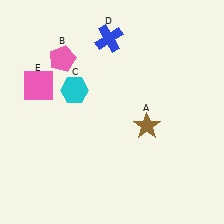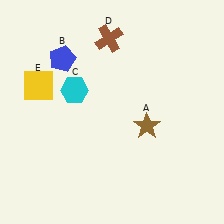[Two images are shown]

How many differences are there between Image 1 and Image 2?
There are 3 differences between the two images.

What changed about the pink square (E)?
In Image 1, E is pink. In Image 2, it changed to yellow.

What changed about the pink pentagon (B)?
In Image 1, B is pink. In Image 2, it changed to blue.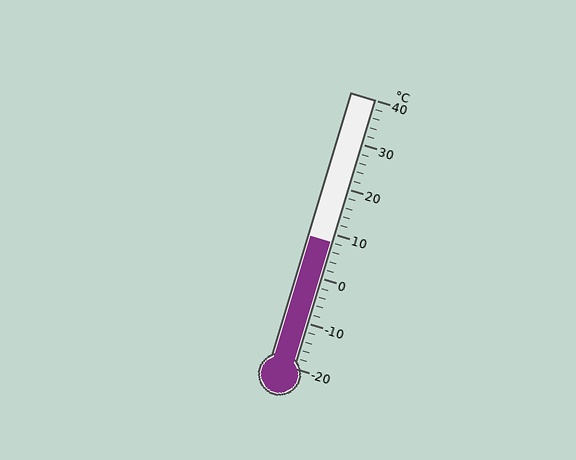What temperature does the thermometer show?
The thermometer shows approximately 8°C.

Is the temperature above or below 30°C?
The temperature is below 30°C.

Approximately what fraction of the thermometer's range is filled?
The thermometer is filled to approximately 45% of its range.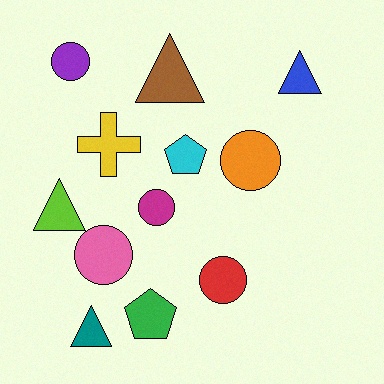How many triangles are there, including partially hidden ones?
There are 4 triangles.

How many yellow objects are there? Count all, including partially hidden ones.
There is 1 yellow object.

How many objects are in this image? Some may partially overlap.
There are 12 objects.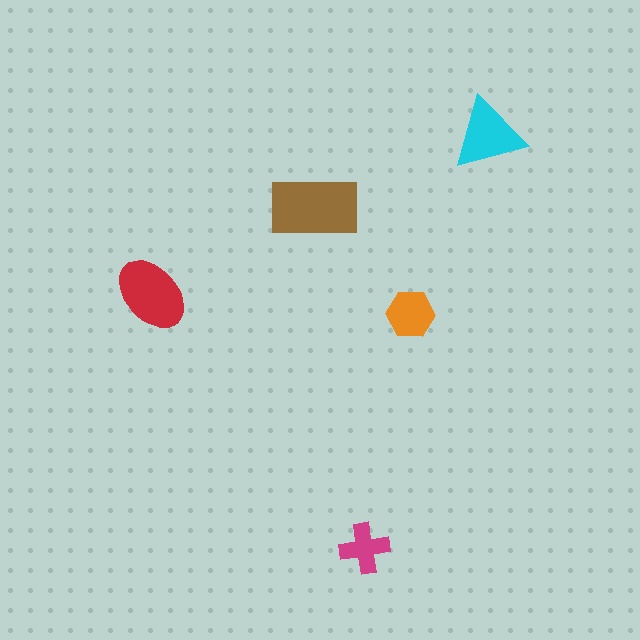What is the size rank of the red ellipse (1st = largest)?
2nd.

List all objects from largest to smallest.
The brown rectangle, the red ellipse, the cyan triangle, the orange hexagon, the magenta cross.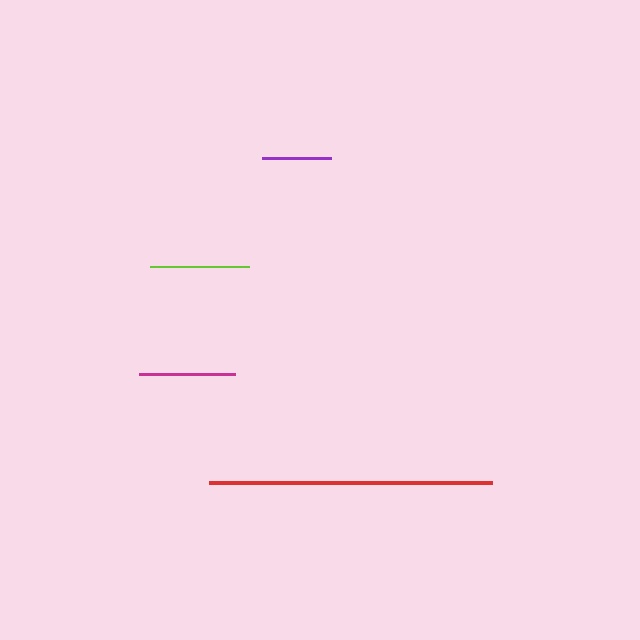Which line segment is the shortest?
The purple line is the shortest at approximately 70 pixels.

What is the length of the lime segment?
The lime segment is approximately 100 pixels long.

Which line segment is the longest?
The red line is the longest at approximately 283 pixels.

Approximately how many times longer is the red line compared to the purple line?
The red line is approximately 4.1 times the length of the purple line.